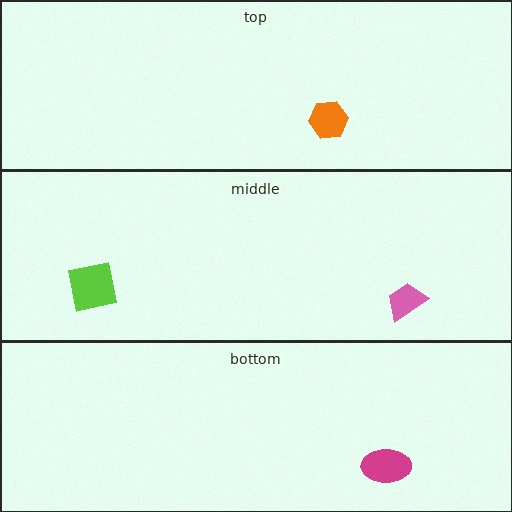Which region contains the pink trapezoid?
The middle region.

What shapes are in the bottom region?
The magenta ellipse.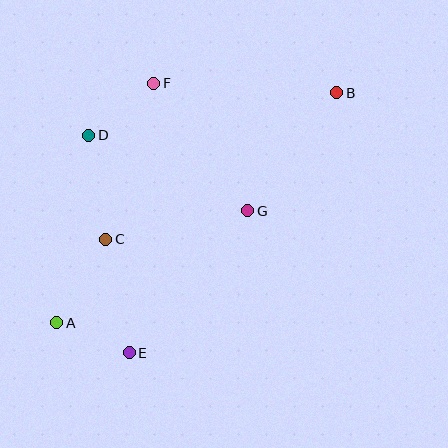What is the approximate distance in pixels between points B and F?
The distance between B and F is approximately 183 pixels.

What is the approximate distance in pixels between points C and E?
The distance between C and E is approximately 116 pixels.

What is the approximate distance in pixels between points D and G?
The distance between D and G is approximately 176 pixels.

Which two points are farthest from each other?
Points A and B are farthest from each other.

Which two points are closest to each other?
Points A and E are closest to each other.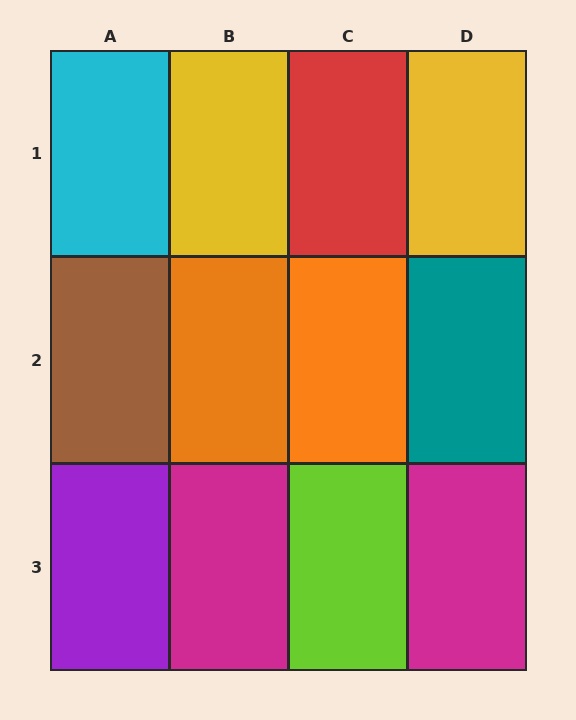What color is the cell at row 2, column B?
Orange.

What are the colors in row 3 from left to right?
Purple, magenta, lime, magenta.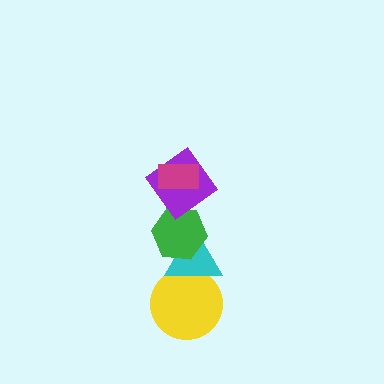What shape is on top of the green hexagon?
The purple diamond is on top of the green hexagon.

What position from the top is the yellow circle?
The yellow circle is 5th from the top.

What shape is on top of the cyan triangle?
The green hexagon is on top of the cyan triangle.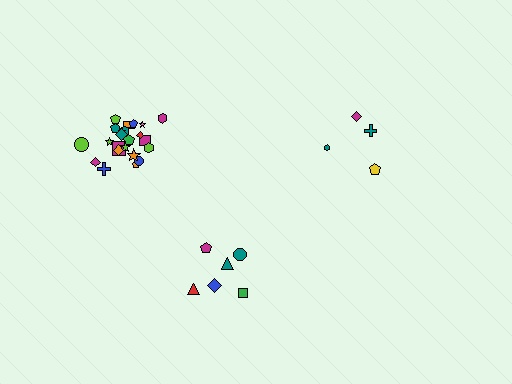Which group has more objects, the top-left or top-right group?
The top-left group.